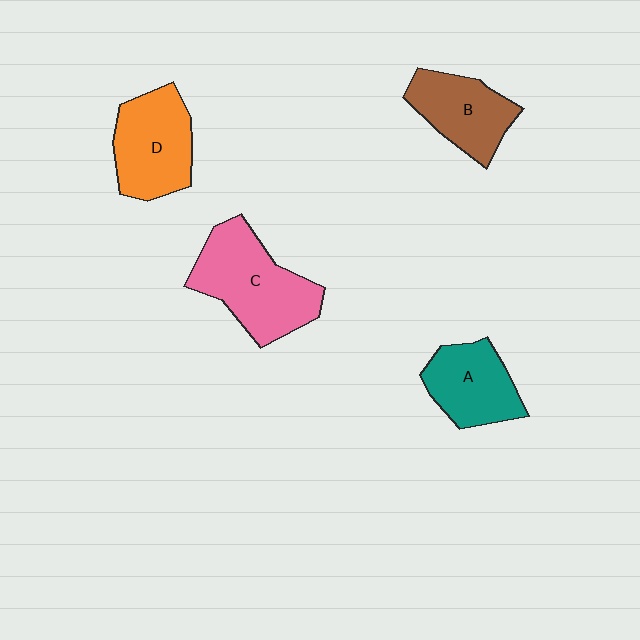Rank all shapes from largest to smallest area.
From largest to smallest: C (pink), D (orange), B (brown), A (teal).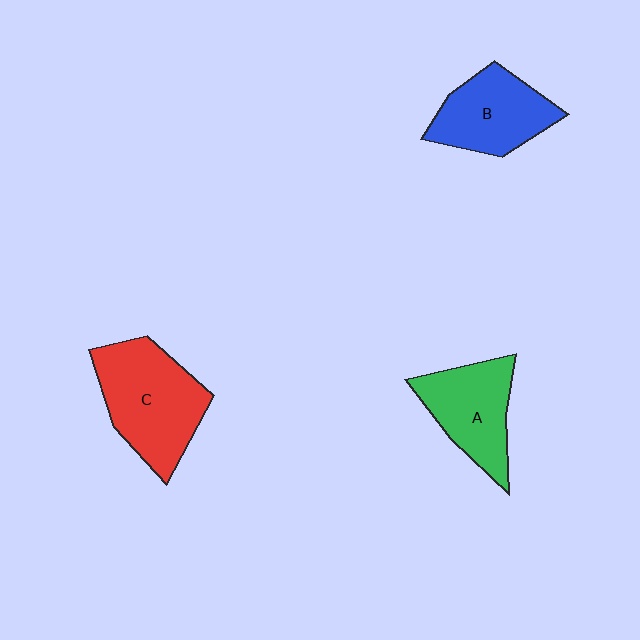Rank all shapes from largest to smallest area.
From largest to smallest: C (red), A (green), B (blue).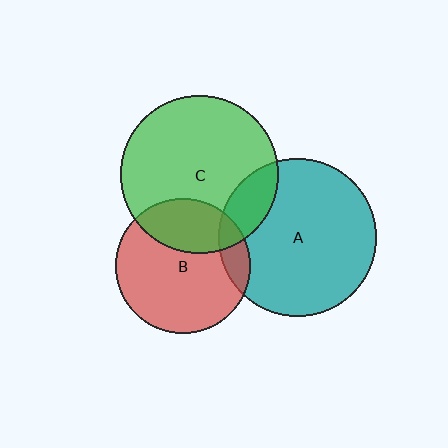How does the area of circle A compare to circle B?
Approximately 1.4 times.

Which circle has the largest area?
Circle C (green).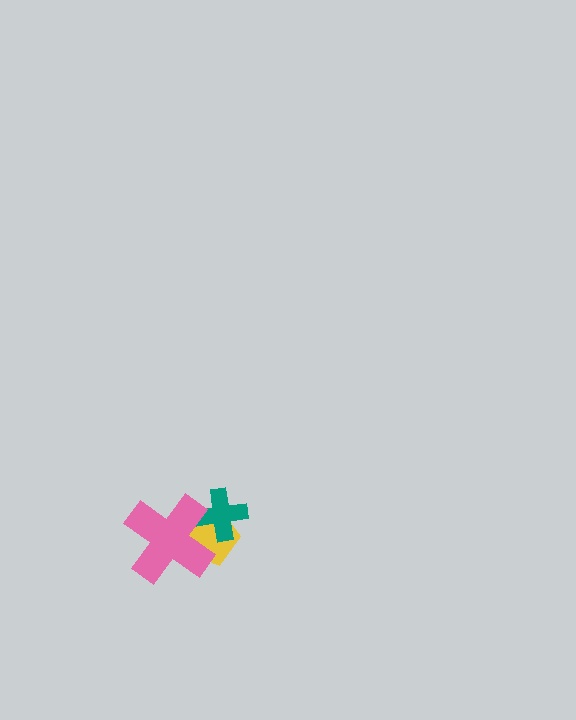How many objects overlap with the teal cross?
2 objects overlap with the teal cross.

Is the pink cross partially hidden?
No, no other shape covers it.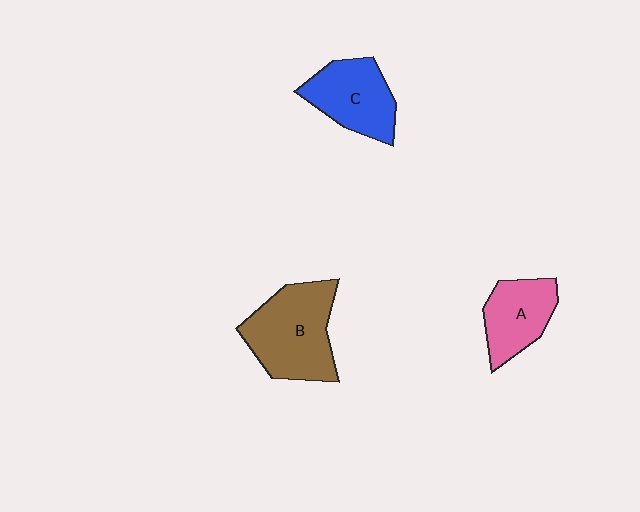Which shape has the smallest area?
Shape A (pink).